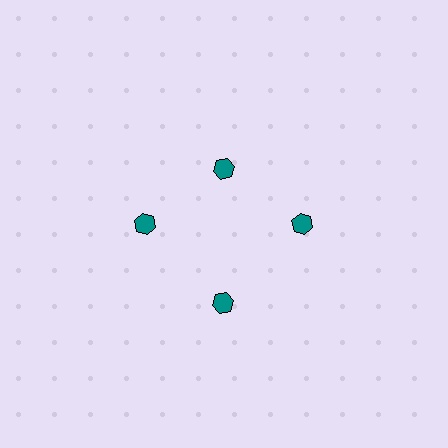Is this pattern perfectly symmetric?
No. The 4 teal hexagons are arranged in a ring, but one element near the 12 o'clock position is pulled inward toward the center, breaking the 4-fold rotational symmetry.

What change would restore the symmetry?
The symmetry would be restored by moving it outward, back onto the ring so that all 4 hexagons sit at equal angles and equal distance from the center.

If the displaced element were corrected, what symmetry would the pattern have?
It would have 4-fold rotational symmetry — the pattern would map onto itself every 90 degrees.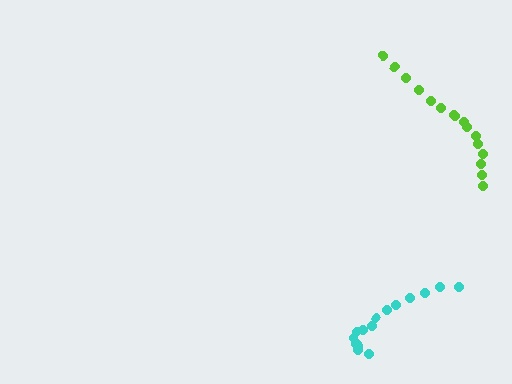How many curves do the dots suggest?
There are 2 distinct paths.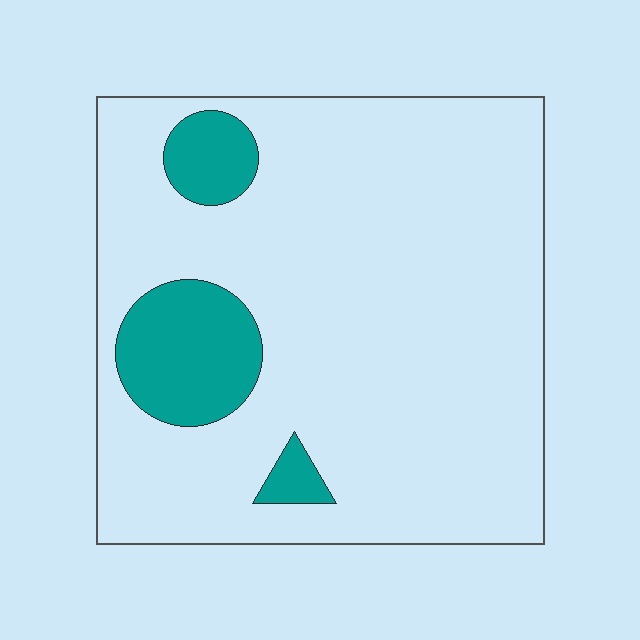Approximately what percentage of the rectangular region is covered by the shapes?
Approximately 15%.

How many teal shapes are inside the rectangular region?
3.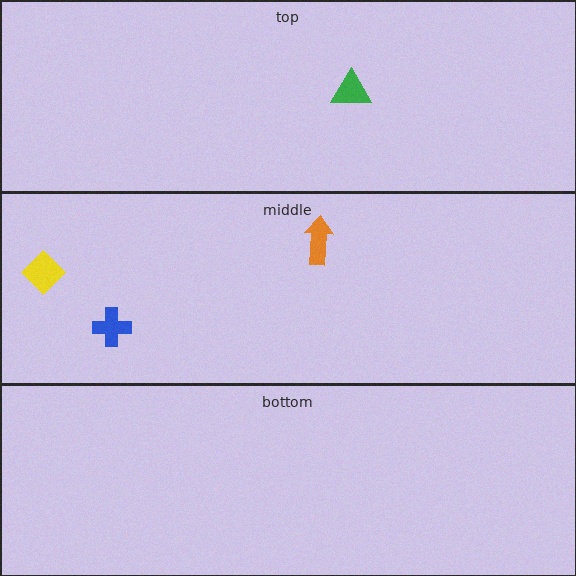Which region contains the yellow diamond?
The middle region.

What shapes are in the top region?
The green triangle.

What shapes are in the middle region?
The blue cross, the yellow diamond, the orange arrow.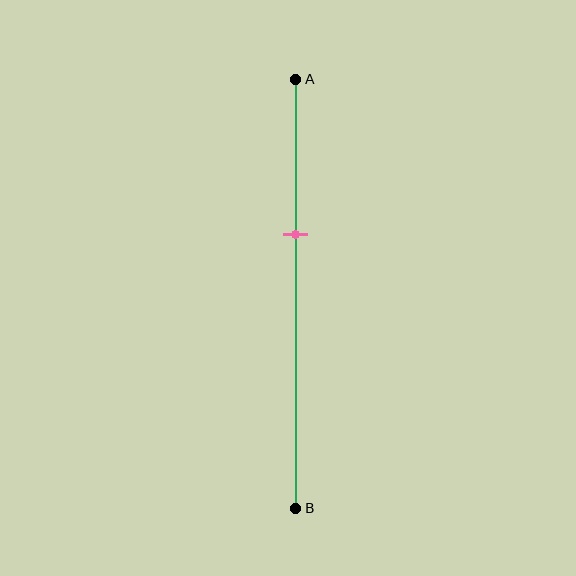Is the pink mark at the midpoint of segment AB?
No, the mark is at about 35% from A, not at the 50% midpoint.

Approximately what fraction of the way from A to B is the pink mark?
The pink mark is approximately 35% of the way from A to B.